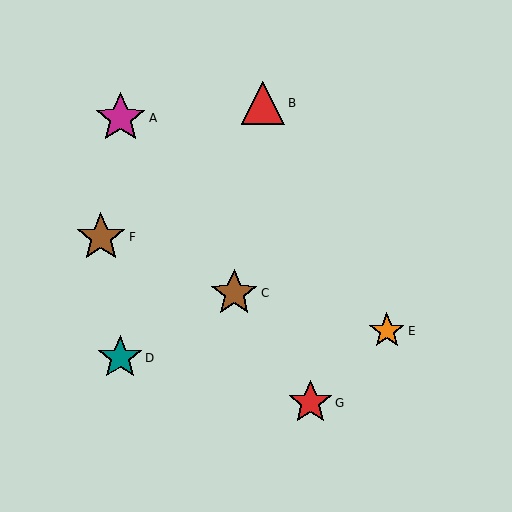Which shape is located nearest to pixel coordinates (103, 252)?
The brown star (labeled F) at (101, 237) is nearest to that location.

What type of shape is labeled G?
Shape G is a red star.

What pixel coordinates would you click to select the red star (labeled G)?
Click at (310, 403) to select the red star G.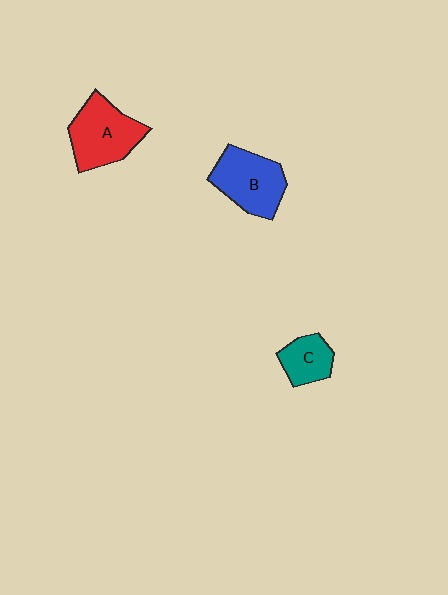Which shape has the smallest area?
Shape C (teal).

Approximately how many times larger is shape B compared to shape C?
Approximately 1.8 times.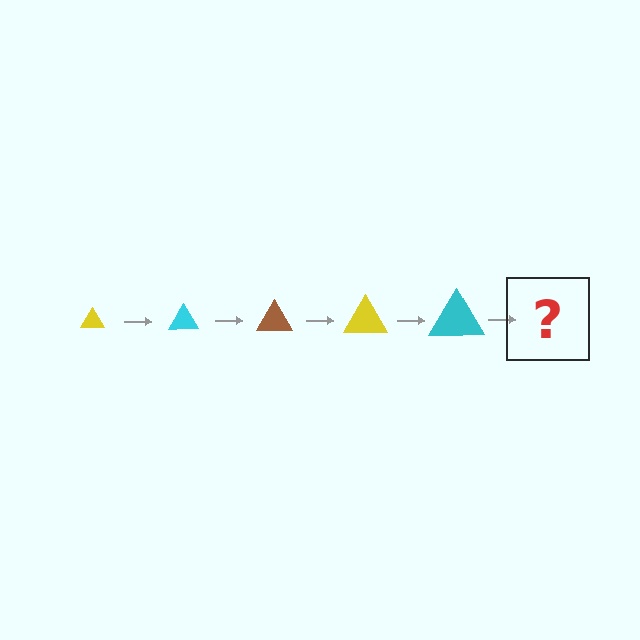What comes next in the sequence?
The next element should be a brown triangle, larger than the previous one.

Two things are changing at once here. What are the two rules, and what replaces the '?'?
The two rules are that the triangle grows larger each step and the color cycles through yellow, cyan, and brown. The '?' should be a brown triangle, larger than the previous one.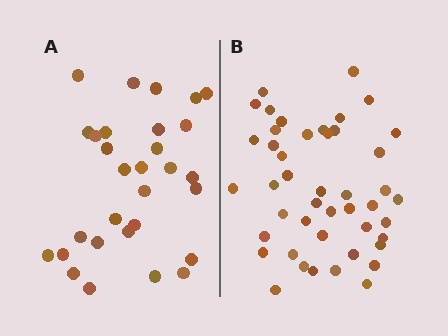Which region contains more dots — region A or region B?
Region B (the right region) has more dots.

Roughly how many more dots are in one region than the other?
Region B has approximately 15 more dots than region A.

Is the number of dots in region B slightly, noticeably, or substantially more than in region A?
Region B has substantially more. The ratio is roughly 1.5 to 1.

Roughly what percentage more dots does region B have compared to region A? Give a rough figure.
About 50% more.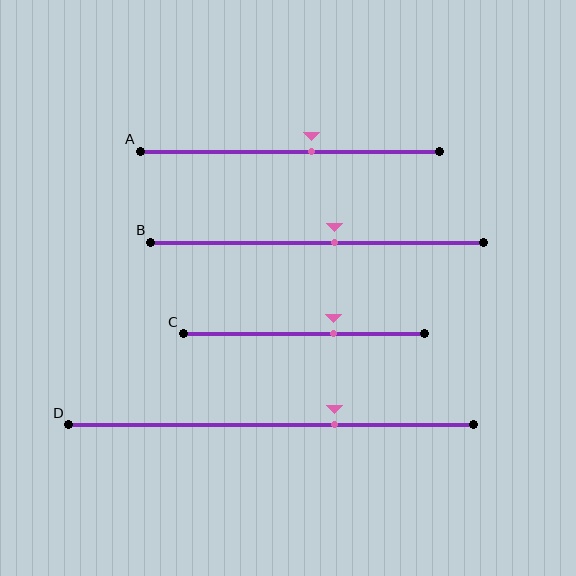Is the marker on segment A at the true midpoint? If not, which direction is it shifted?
No, the marker on segment A is shifted to the right by about 7% of the segment length.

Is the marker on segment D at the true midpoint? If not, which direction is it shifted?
No, the marker on segment D is shifted to the right by about 16% of the segment length.